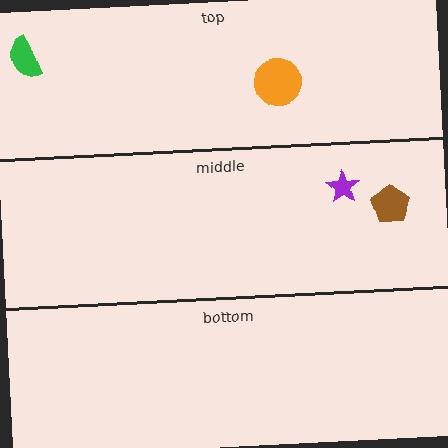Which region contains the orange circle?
The top region.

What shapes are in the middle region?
The brown pentagon, the purple star.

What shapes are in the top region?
The orange circle, the green semicircle.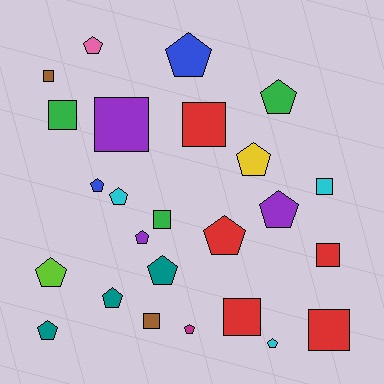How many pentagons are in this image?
There are 15 pentagons.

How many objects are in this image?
There are 25 objects.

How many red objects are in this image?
There are 5 red objects.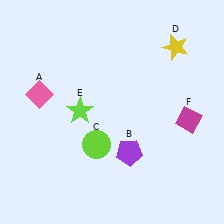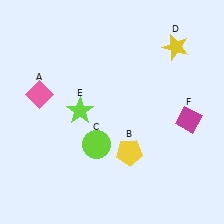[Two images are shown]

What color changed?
The pentagon (B) changed from purple in Image 1 to yellow in Image 2.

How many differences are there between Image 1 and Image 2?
There is 1 difference between the two images.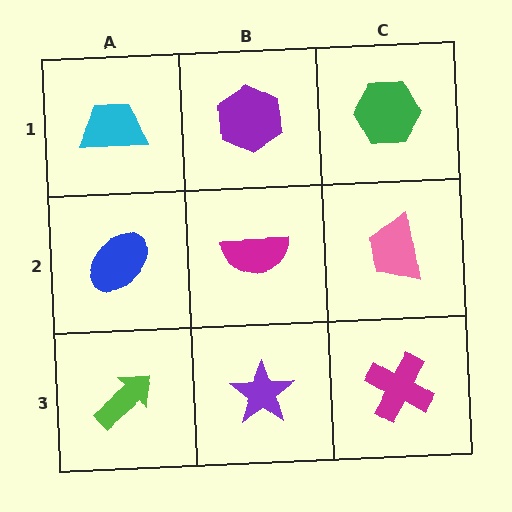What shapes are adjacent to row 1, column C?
A pink trapezoid (row 2, column C), a purple hexagon (row 1, column B).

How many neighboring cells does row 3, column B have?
3.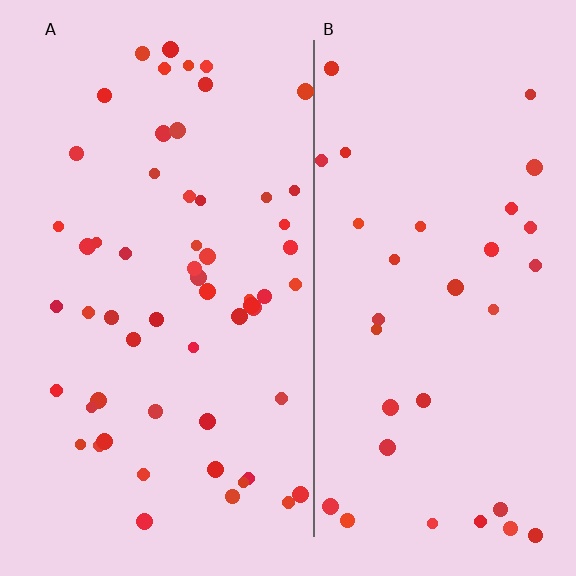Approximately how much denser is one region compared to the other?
Approximately 1.7× — region A over region B.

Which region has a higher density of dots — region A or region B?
A (the left).